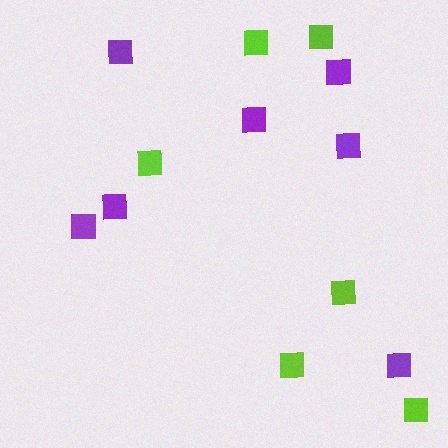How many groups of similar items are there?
There are 2 groups: one group of purple squares (7) and one group of lime squares (6).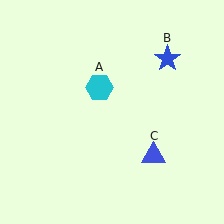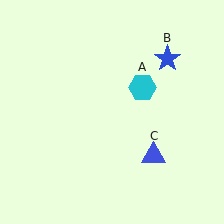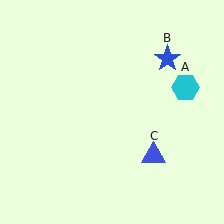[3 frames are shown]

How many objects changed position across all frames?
1 object changed position: cyan hexagon (object A).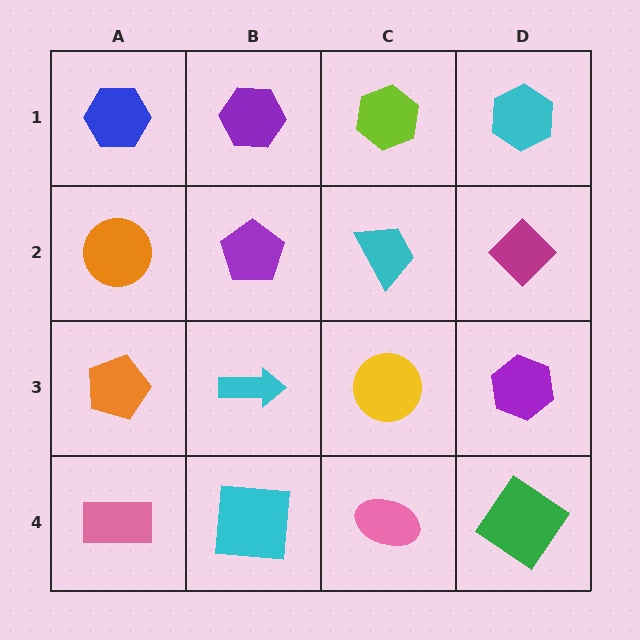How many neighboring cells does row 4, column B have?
3.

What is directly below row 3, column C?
A pink ellipse.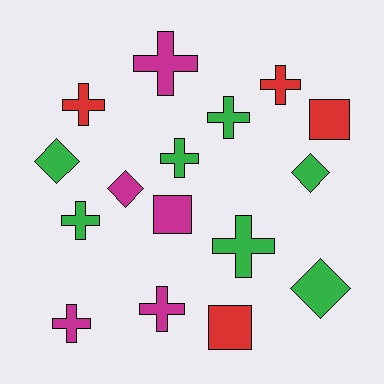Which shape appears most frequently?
Cross, with 9 objects.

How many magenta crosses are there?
There are 3 magenta crosses.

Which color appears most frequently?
Green, with 7 objects.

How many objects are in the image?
There are 16 objects.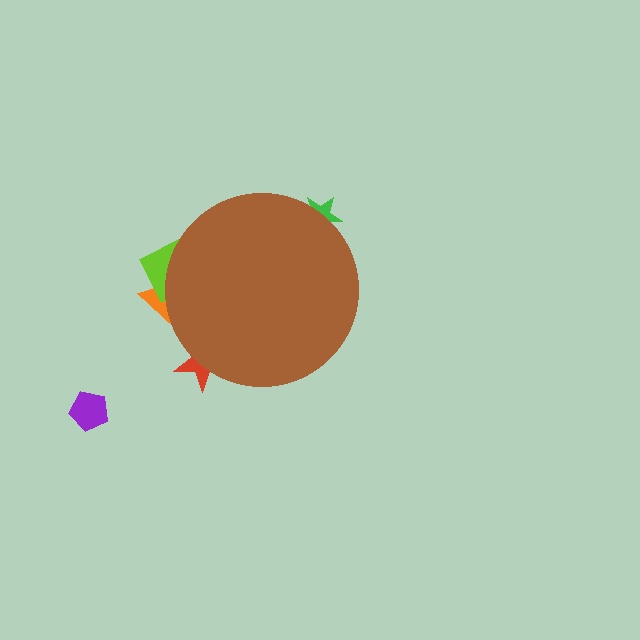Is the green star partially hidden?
Yes, the green star is partially hidden behind the brown circle.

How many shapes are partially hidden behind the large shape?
4 shapes are partially hidden.